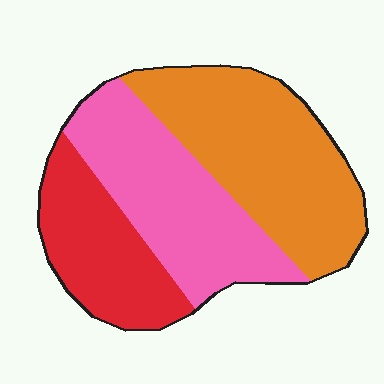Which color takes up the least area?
Red, at roughly 25%.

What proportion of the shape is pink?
Pink takes up about one third (1/3) of the shape.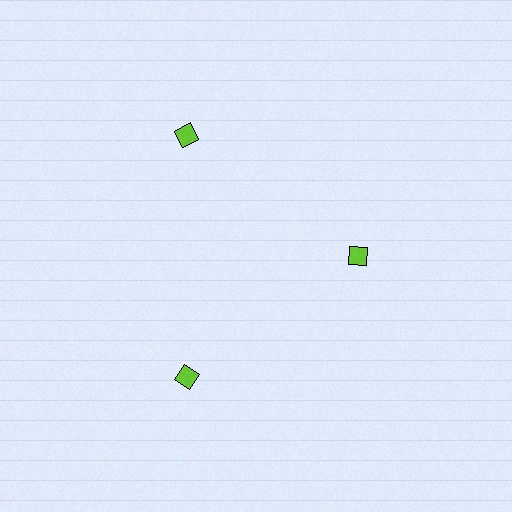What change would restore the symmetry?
The symmetry would be restored by moving it outward, back onto the ring so that all 3 diamonds sit at equal angles and equal distance from the center.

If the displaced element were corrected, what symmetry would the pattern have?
It would have 3-fold rotational symmetry — the pattern would map onto itself every 120 degrees.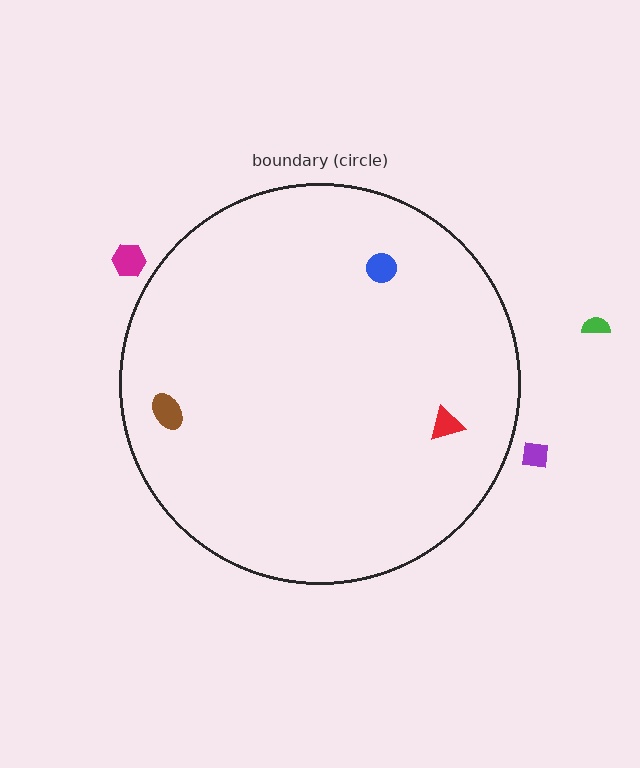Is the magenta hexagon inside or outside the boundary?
Outside.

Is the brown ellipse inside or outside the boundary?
Inside.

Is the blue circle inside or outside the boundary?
Inside.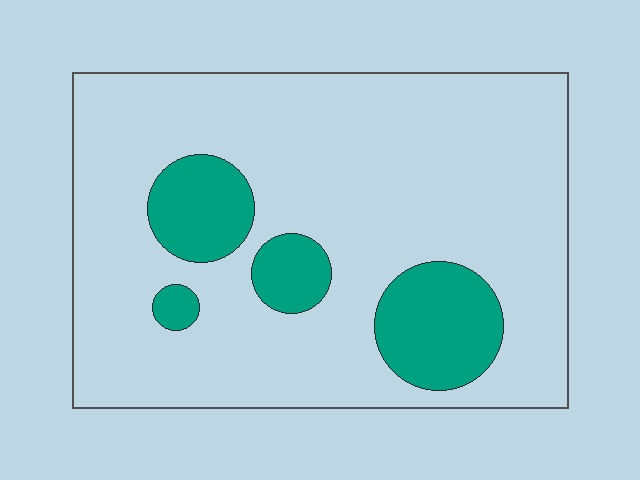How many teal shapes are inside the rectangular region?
4.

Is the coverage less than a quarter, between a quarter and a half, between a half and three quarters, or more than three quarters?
Less than a quarter.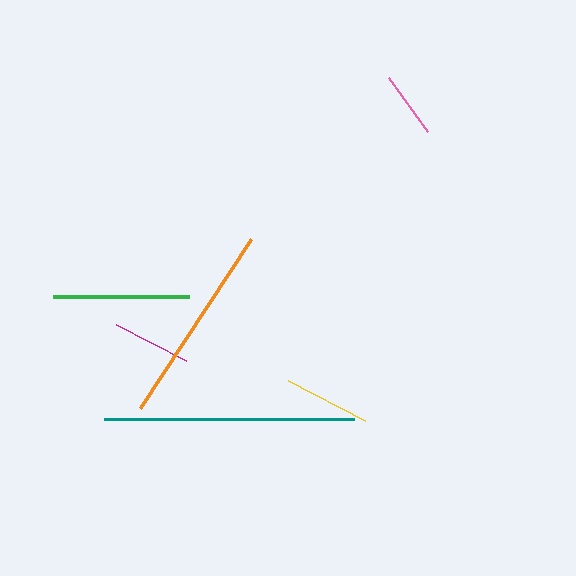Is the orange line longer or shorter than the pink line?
The orange line is longer than the pink line.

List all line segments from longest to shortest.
From longest to shortest: teal, orange, green, yellow, magenta, pink.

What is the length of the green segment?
The green segment is approximately 136 pixels long.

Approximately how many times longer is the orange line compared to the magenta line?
The orange line is approximately 2.6 times the length of the magenta line.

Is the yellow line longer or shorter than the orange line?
The orange line is longer than the yellow line.